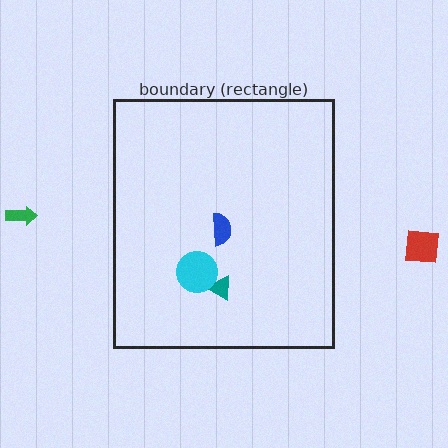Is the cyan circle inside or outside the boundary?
Inside.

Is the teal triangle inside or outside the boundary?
Inside.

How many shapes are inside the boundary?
3 inside, 2 outside.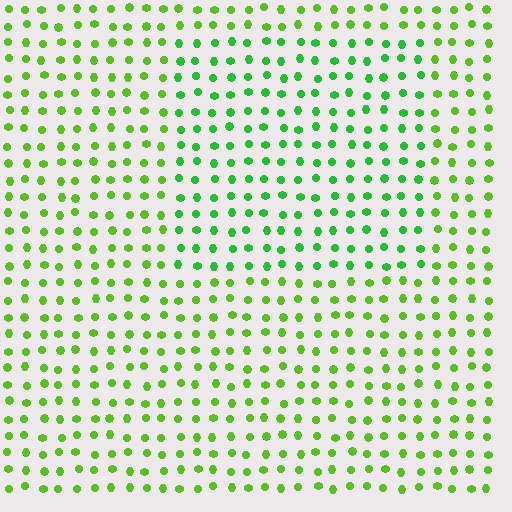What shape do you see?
I see a rectangle.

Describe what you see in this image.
The image is filled with small lime elements in a uniform arrangement. A rectangle-shaped region is visible where the elements are tinted to a slightly different hue, forming a subtle color boundary.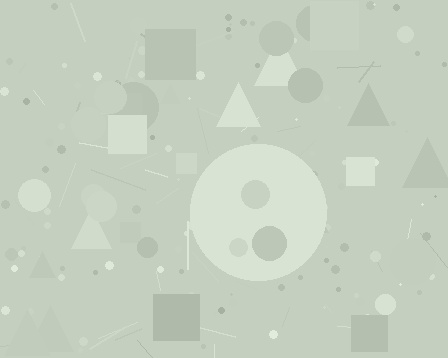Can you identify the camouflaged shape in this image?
The camouflaged shape is a circle.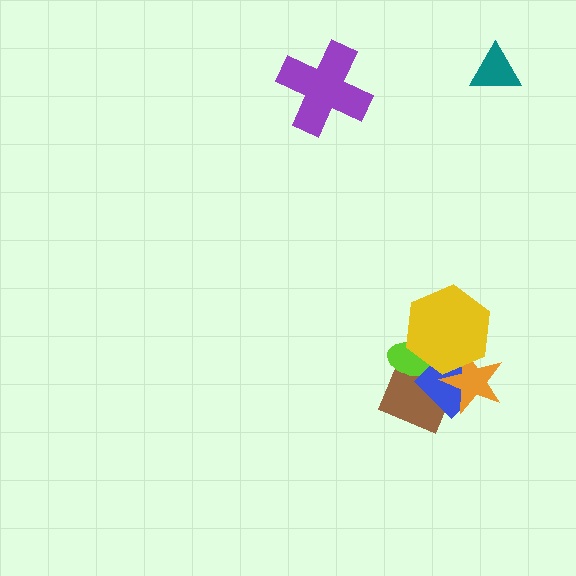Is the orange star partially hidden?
Yes, it is partially covered by another shape.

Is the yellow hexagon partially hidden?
No, no other shape covers it.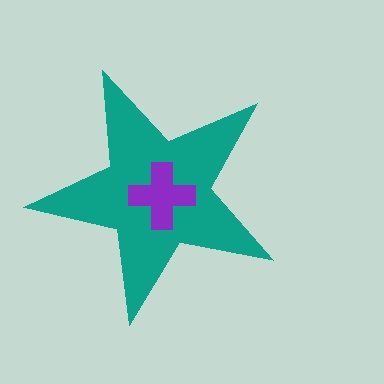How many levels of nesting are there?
2.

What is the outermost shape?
The teal star.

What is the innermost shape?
The purple cross.